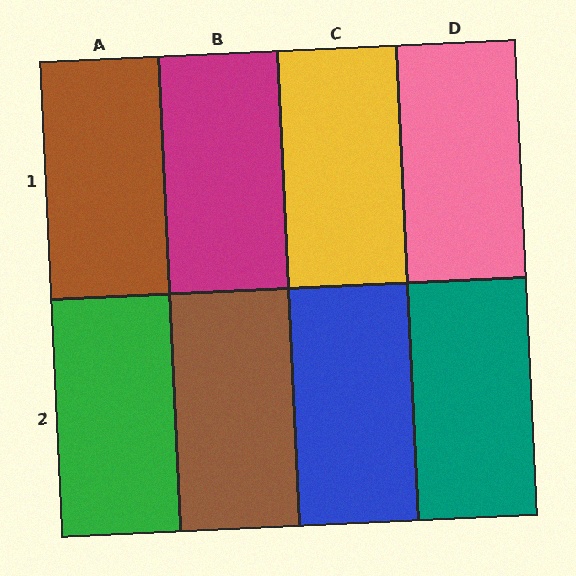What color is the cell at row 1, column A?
Brown.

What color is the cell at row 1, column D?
Pink.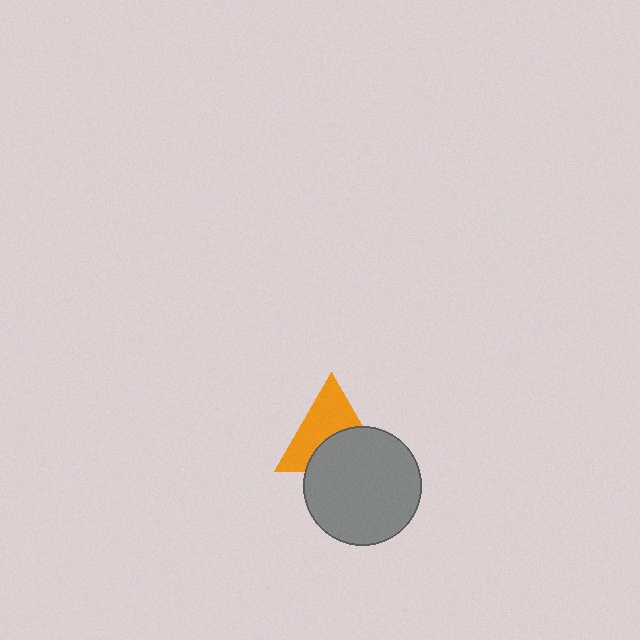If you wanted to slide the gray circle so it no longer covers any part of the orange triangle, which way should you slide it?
Slide it down — that is the most direct way to separate the two shapes.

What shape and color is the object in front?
The object in front is a gray circle.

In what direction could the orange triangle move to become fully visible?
The orange triangle could move up. That would shift it out from behind the gray circle entirely.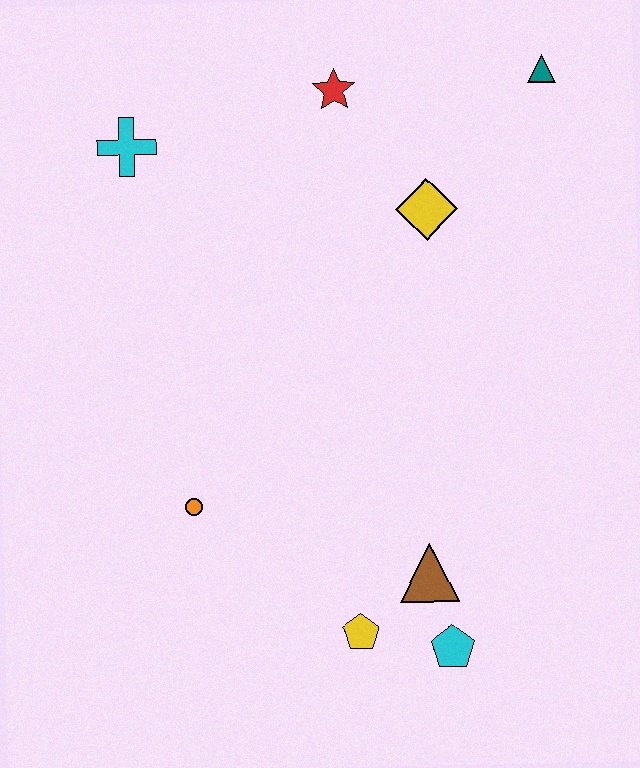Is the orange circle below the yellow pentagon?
No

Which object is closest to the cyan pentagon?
The brown triangle is closest to the cyan pentagon.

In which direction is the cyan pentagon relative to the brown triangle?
The cyan pentagon is below the brown triangle.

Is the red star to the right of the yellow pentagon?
No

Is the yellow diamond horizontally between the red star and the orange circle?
No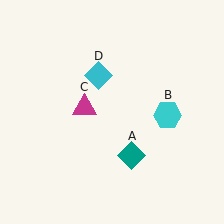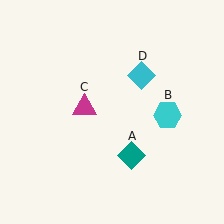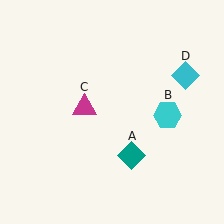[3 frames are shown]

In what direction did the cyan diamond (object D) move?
The cyan diamond (object D) moved right.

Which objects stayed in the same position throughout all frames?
Teal diamond (object A) and cyan hexagon (object B) and magenta triangle (object C) remained stationary.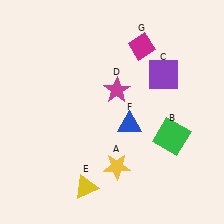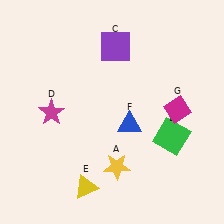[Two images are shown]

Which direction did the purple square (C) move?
The purple square (C) moved left.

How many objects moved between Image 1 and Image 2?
3 objects moved between the two images.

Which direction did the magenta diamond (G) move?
The magenta diamond (G) moved down.